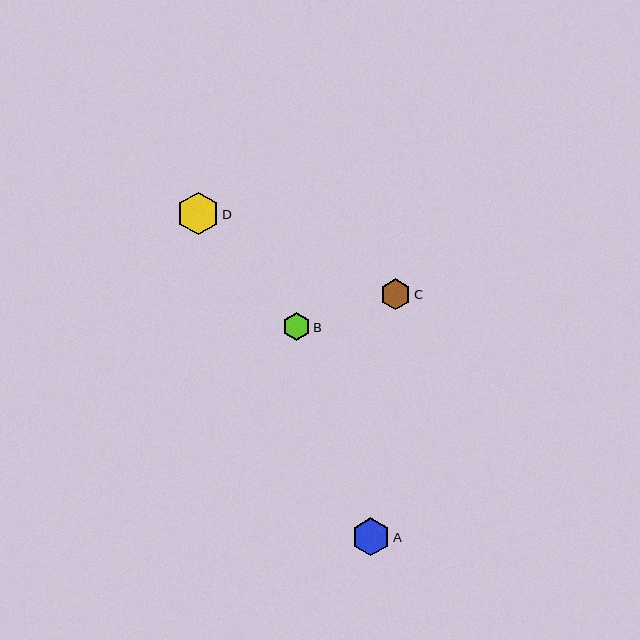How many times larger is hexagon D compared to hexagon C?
Hexagon D is approximately 1.4 times the size of hexagon C.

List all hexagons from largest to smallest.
From largest to smallest: D, A, C, B.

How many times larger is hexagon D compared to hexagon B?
Hexagon D is approximately 1.5 times the size of hexagon B.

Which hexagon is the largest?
Hexagon D is the largest with a size of approximately 43 pixels.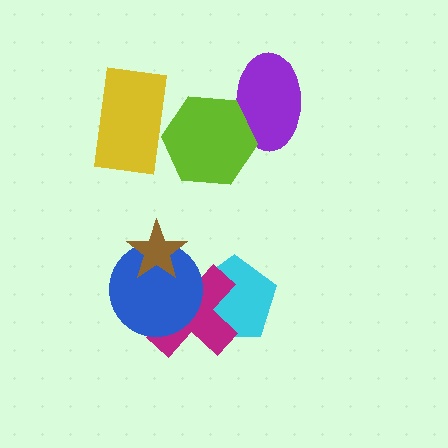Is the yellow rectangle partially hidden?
Yes, it is partially covered by another shape.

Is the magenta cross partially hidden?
Yes, it is partially covered by another shape.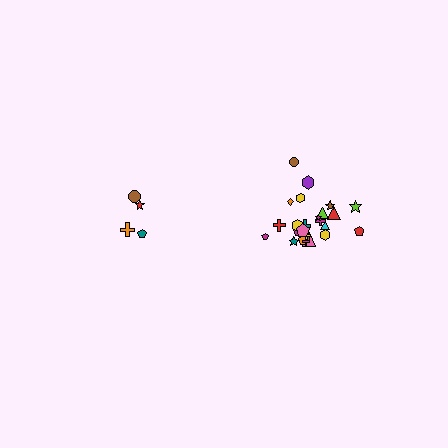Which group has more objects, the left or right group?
The right group.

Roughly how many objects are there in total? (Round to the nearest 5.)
Roughly 30 objects in total.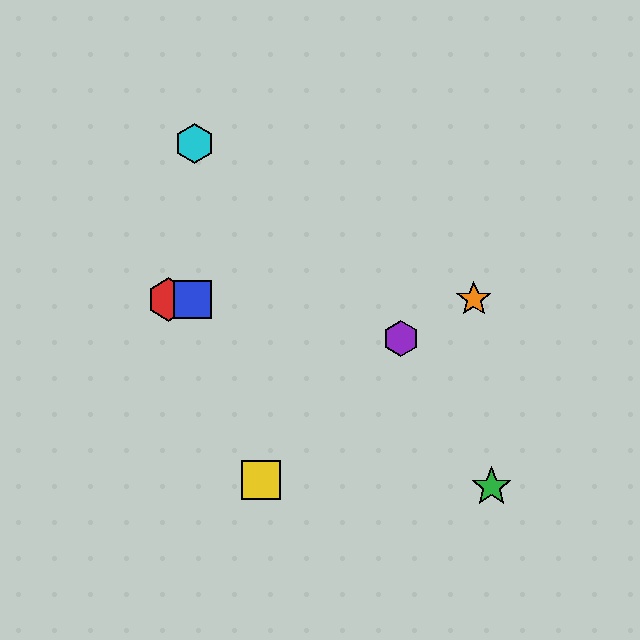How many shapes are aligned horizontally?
3 shapes (the red hexagon, the blue square, the orange star) are aligned horizontally.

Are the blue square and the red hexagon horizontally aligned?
Yes, both are at y≈299.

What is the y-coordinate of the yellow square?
The yellow square is at y≈480.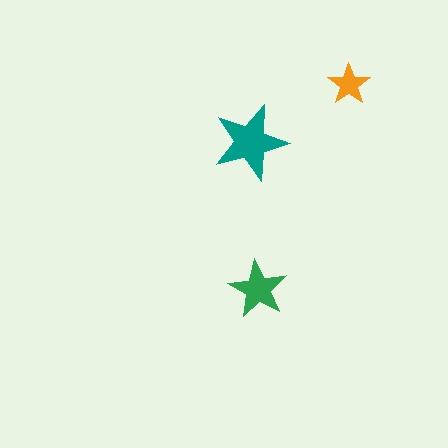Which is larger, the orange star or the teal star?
The teal one.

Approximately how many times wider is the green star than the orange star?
About 1.5 times wider.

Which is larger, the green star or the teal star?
The teal one.